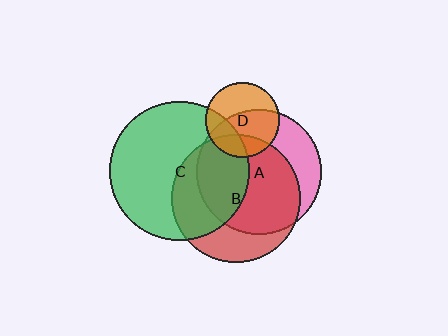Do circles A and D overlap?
Yes.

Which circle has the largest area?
Circle C (green).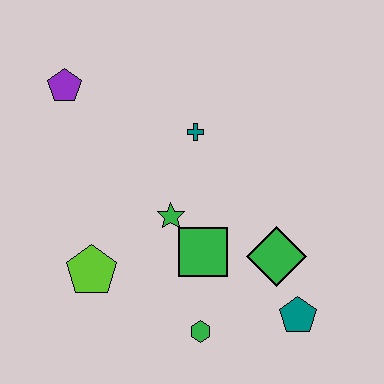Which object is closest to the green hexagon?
The green square is closest to the green hexagon.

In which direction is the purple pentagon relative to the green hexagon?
The purple pentagon is above the green hexagon.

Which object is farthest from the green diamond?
The purple pentagon is farthest from the green diamond.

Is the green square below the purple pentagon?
Yes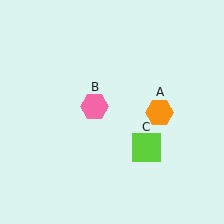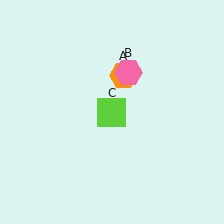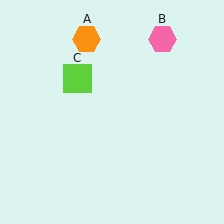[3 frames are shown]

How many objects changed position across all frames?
3 objects changed position: orange hexagon (object A), pink hexagon (object B), lime square (object C).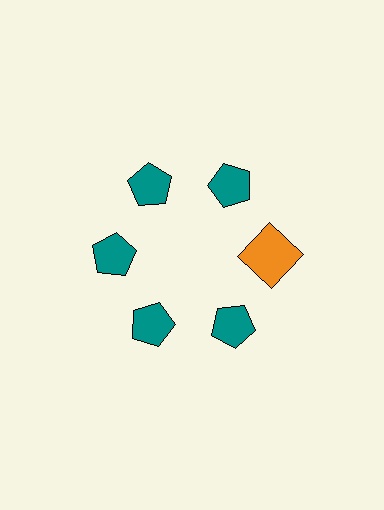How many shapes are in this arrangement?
There are 6 shapes arranged in a ring pattern.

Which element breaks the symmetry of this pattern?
The orange square at roughly the 3 o'clock position breaks the symmetry. All other shapes are teal pentagons.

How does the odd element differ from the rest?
It differs in both color (orange instead of teal) and shape (square instead of pentagon).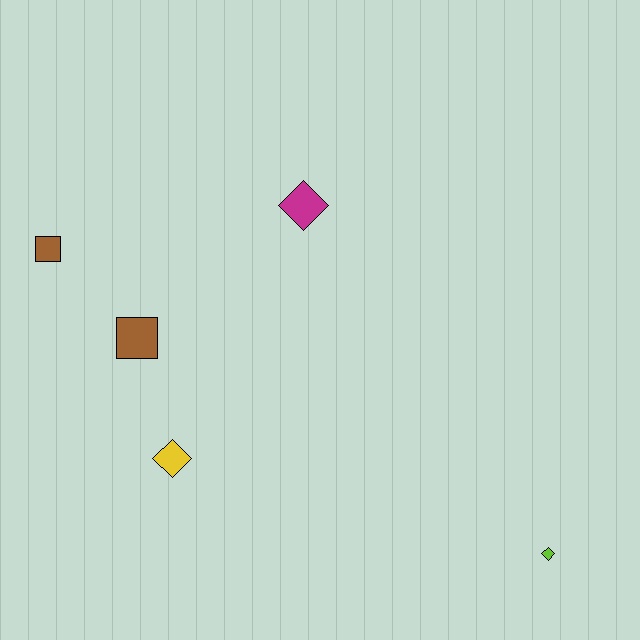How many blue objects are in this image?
There are no blue objects.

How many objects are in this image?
There are 5 objects.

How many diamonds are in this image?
There are 3 diamonds.